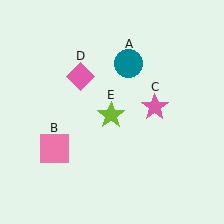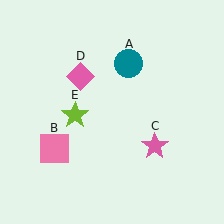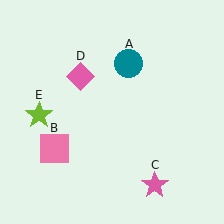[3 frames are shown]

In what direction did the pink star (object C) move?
The pink star (object C) moved down.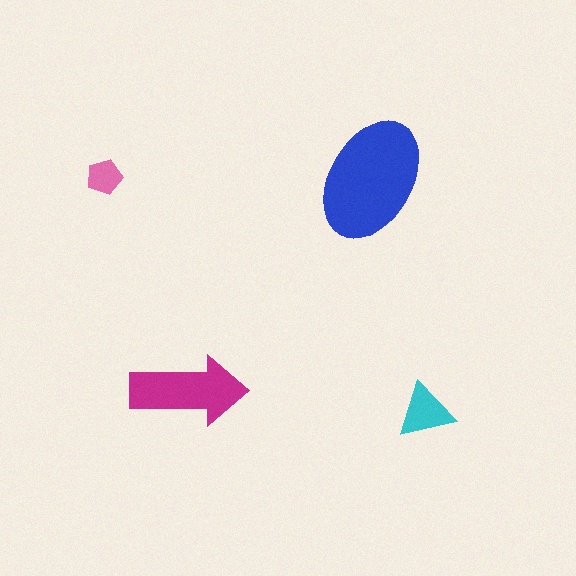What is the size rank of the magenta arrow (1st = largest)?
2nd.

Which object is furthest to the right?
The cyan triangle is rightmost.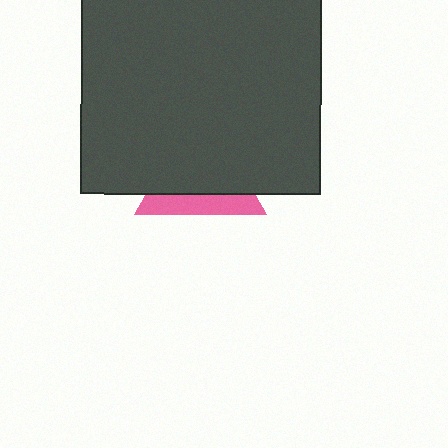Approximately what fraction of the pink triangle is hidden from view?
Roughly 68% of the pink triangle is hidden behind the dark gray rectangle.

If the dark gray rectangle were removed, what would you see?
You would see the complete pink triangle.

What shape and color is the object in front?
The object in front is a dark gray rectangle.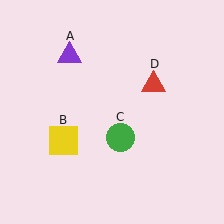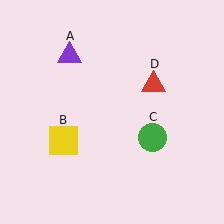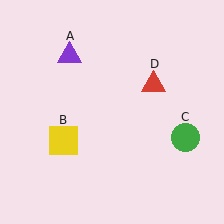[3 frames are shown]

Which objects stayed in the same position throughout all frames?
Purple triangle (object A) and yellow square (object B) and red triangle (object D) remained stationary.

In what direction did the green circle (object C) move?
The green circle (object C) moved right.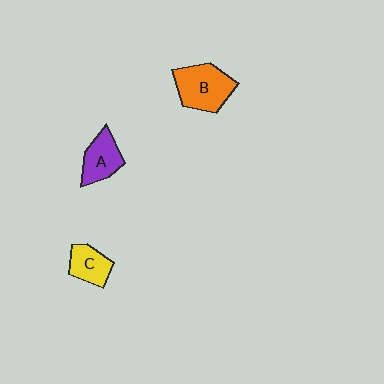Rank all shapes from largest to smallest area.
From largest to smallest: B (orange), A (purple), C (yellow).